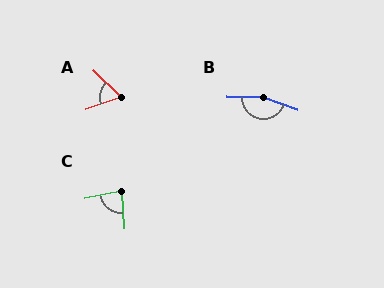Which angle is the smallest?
A, at approximately 63 degrees.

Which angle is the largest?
B, at approximately 161 degrees.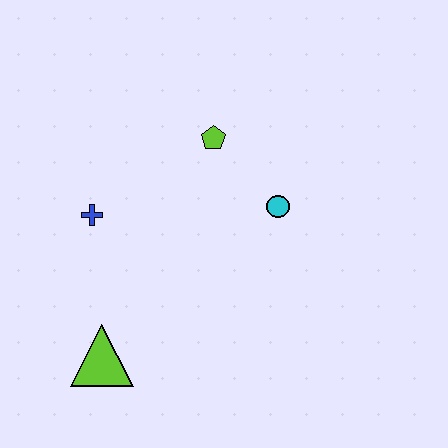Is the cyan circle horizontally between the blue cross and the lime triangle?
No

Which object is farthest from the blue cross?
The cyan circle is farthest from the blue cross.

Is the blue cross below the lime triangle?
No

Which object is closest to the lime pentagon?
The cyan circle is closest to the lime pentagon.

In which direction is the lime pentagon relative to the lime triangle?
The lime pentagon is above the lime triangle.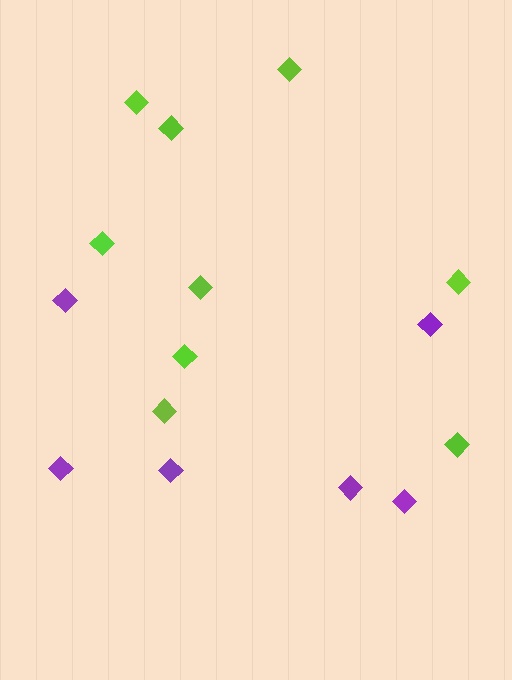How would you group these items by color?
There are 2 groups: one group of lime diamonds (9) and one group of purple diamonds (6).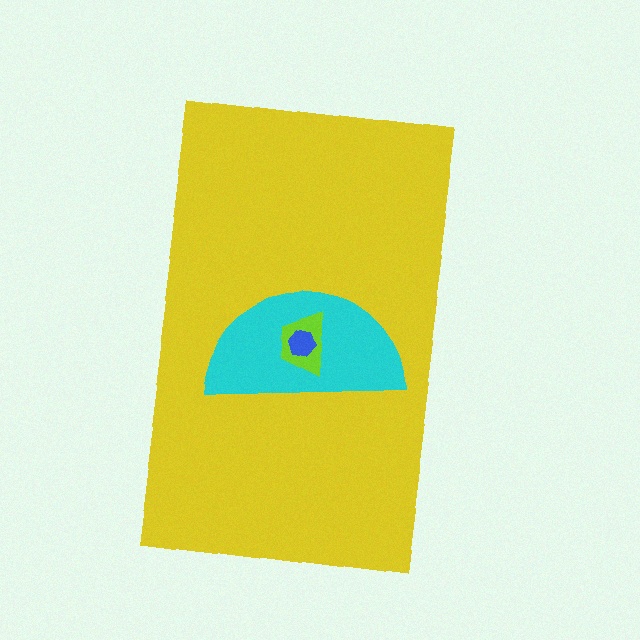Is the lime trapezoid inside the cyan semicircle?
Yes.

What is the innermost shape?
The blue hexagon.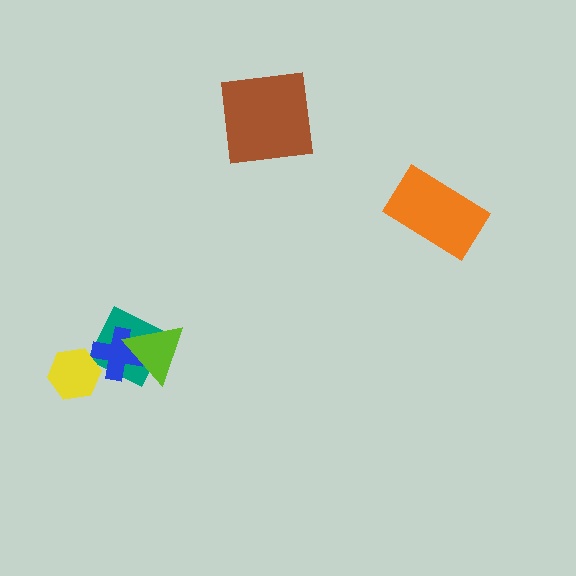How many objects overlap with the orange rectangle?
0 objects overlap with the orange rectangle.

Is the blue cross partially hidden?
Yes, it is partially covered by another shape.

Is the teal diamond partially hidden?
Yes, it is partially covered by another shape.